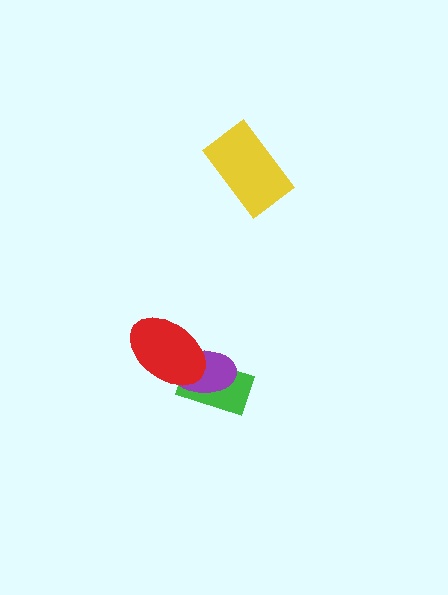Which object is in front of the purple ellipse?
The red ellipse is in front of the purple ellipse.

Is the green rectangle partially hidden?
Yes, it is partially covered by another shape.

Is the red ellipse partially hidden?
No, no other shape covers it.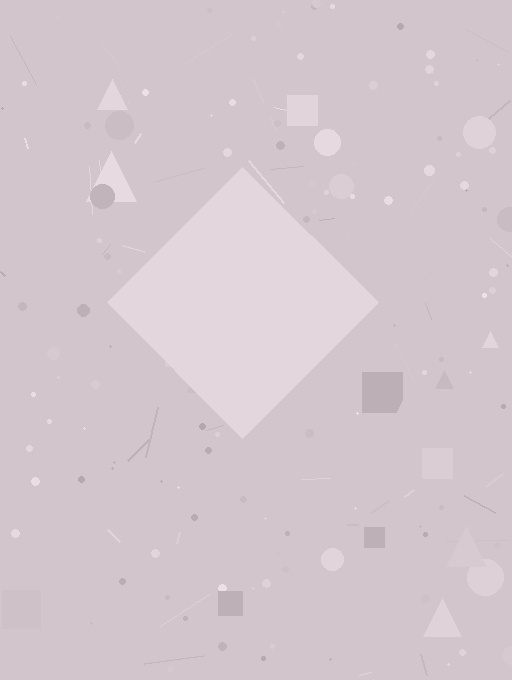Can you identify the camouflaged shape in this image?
The camouflaged shape is a diamond.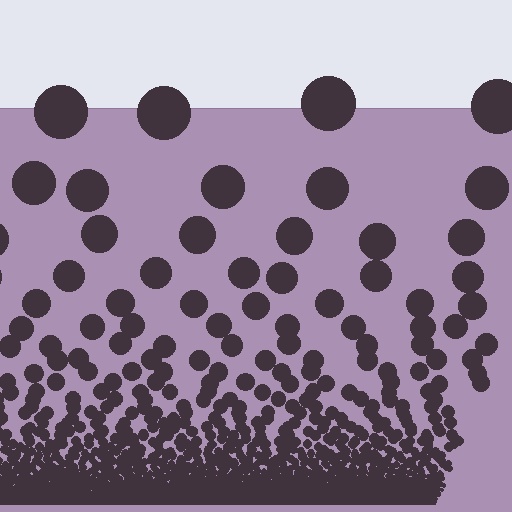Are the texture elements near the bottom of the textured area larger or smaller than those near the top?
Smaller. The gradient is inverted — elements near the bottom are smaller and denser.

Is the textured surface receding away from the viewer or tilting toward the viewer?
The surface appears to tilt toward the viewer. Texture elements get larger and sparser toward the top.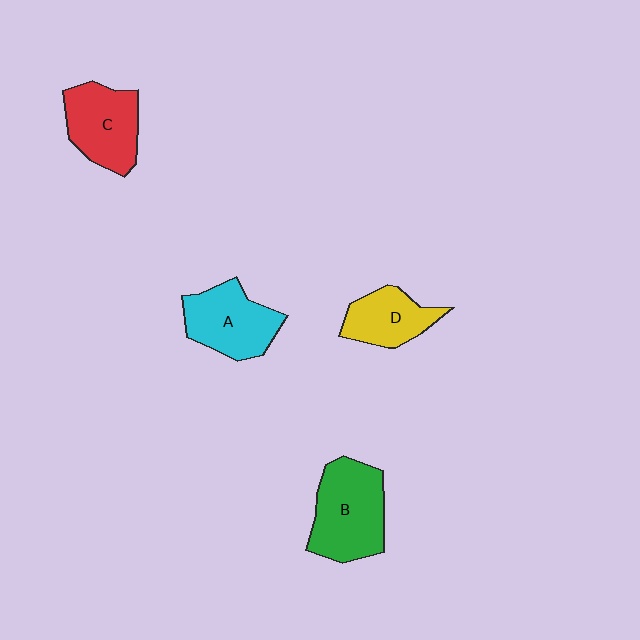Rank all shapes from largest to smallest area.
From largest to smallest: B (green), A (cyan), C (red), D (yellow).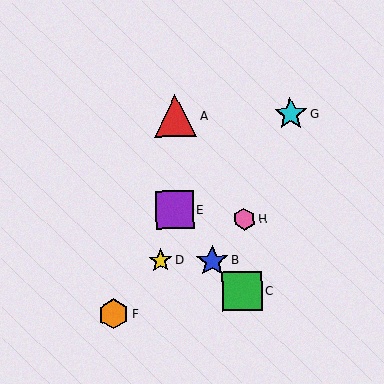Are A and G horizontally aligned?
Yes, both are at y≈116.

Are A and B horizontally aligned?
No, A is at y≈116 and B is at y≈261.